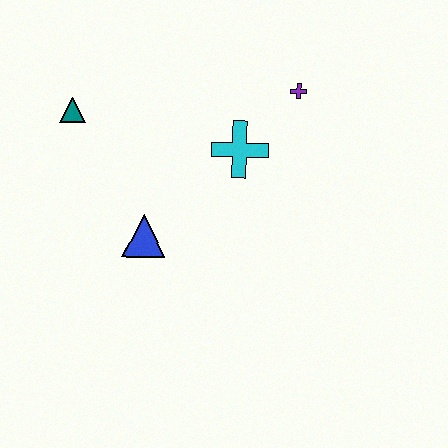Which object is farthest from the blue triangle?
The purple cross is farthest from the blue triangle.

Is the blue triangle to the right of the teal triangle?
Yes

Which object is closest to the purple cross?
The cyan cross is closest to the purple cross.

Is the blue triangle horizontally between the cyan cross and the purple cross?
No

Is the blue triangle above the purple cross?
No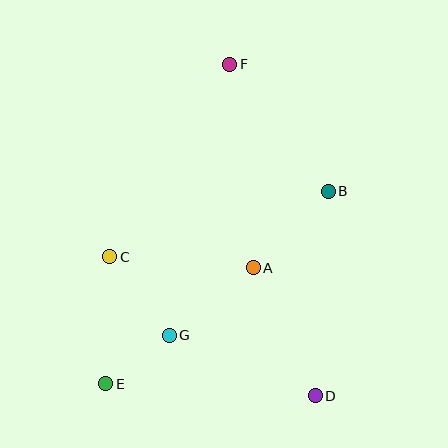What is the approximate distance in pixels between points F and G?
The distance between F and G is approximately 277 pixels.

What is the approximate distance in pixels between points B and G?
The distance between B and G is approximately 214 pixels.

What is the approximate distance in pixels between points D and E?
The distance between D and E is approximately 210 pixels.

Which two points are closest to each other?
Points E and G are closest to each other.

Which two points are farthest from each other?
Points E and F are farthest from each other.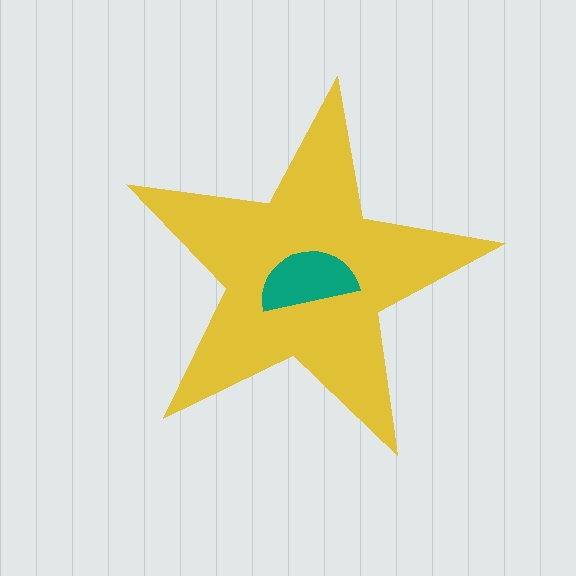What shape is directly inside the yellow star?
The teal semicircle.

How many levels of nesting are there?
2.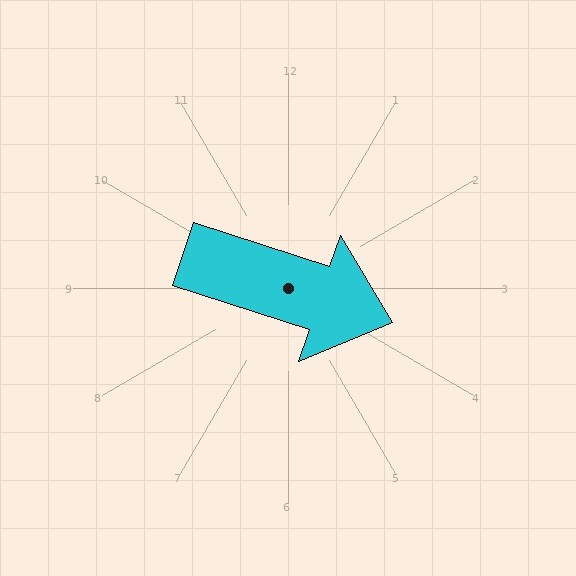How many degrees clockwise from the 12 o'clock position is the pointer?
Approximately 108 degrees.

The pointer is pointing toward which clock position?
Roughly 4 o'clock.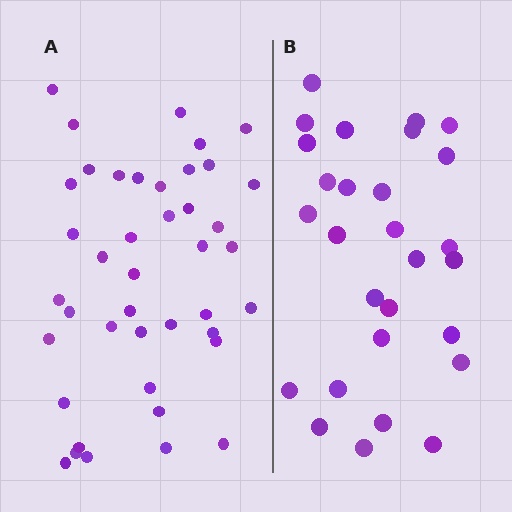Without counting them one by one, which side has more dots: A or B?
Region A (the left region) has more dots.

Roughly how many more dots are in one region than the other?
Region A has approximately 15 more dots than region B.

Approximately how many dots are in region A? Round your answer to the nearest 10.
About 40 dots. (The exact count is 42, which rounds to 40.)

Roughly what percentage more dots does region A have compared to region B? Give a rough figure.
About 50% more.